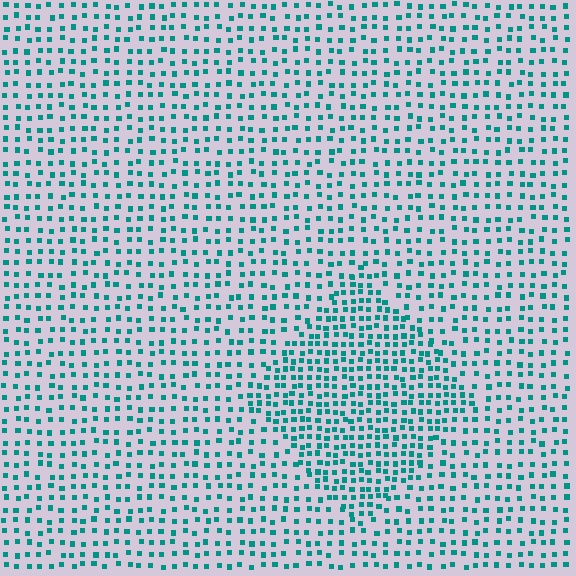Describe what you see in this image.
The image contains small teal elements arranged at two different densities. A diamond-shaped region is visible where the elements are more densely packed than the surrounding area.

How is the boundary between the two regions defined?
The boundary is defined by a change in element density (approximately 1.7x ratio). All elements are the same color, size, and shape.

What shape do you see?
I see a diamond.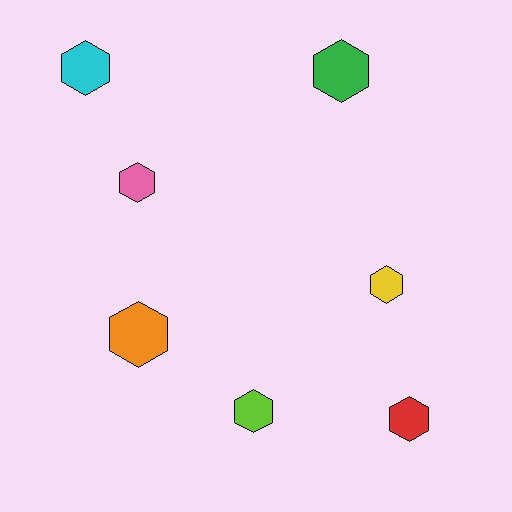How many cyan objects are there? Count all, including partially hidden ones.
There is 1 cyan object.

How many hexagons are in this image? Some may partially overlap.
There are 7 hexagons.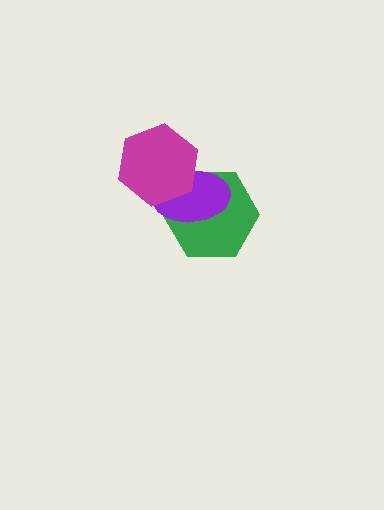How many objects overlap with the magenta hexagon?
2 objects overlap with the magenta hexagon.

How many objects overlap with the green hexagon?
2 objects overlap with the green hexagon.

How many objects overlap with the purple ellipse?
2 objects overlap with the purple ellipse.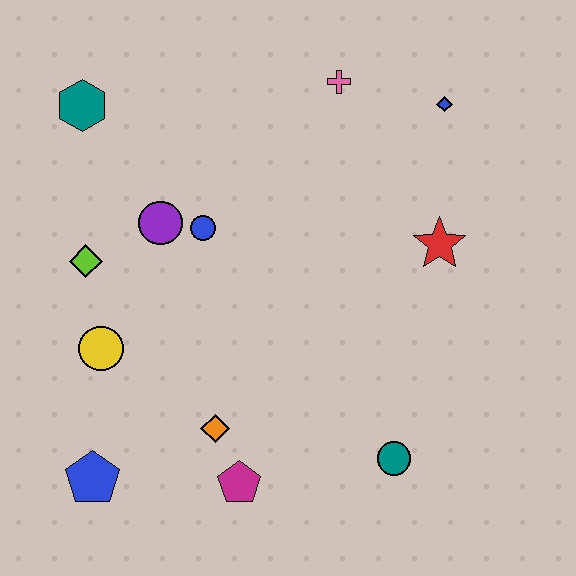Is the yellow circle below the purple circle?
Yes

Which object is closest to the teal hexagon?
The purple circle is closest to the teal hexagon.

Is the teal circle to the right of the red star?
No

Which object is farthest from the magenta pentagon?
The blue diamond is farthest from the magenta pentagon.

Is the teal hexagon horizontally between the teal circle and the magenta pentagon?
No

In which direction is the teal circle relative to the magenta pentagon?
The teal circle is to the right of the magenta pentagon.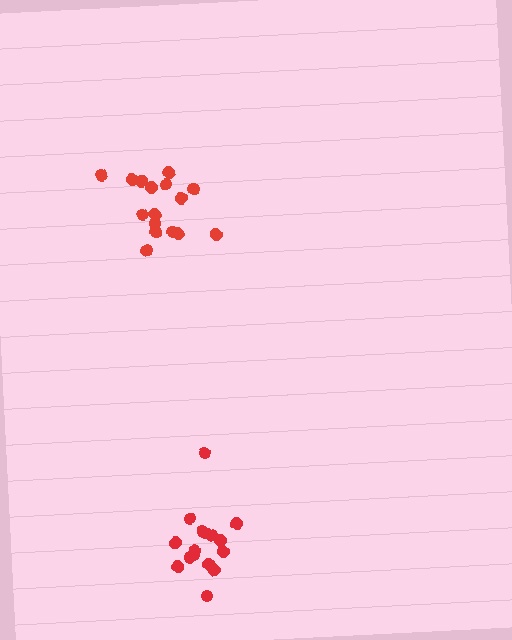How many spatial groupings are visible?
There are 2 spatial groupings.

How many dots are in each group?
Group 1: 16 dots, Group 2: 16 dots (32 total).